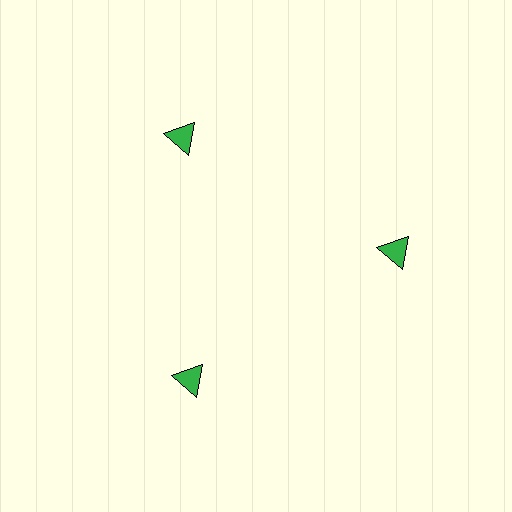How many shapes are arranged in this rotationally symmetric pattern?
There are 3 shapes, arranged in 3 groups of 1.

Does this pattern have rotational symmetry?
Yes, this pattern has 3-fold rotational symmetry. It looks the same after rotating 120 degrees around the center.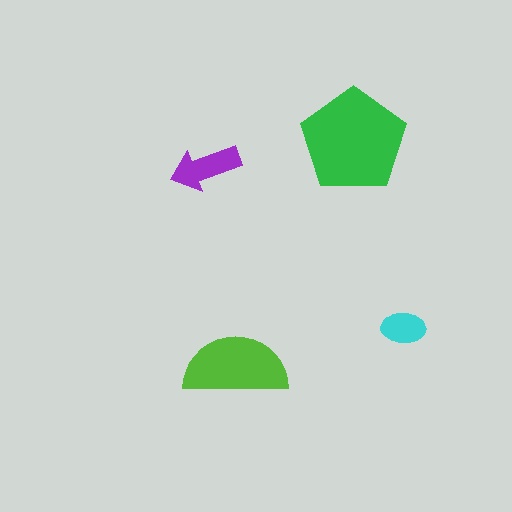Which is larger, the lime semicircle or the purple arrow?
The lime semicircle.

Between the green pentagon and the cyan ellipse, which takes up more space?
The green pentagon.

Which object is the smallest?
The cyan ellipse.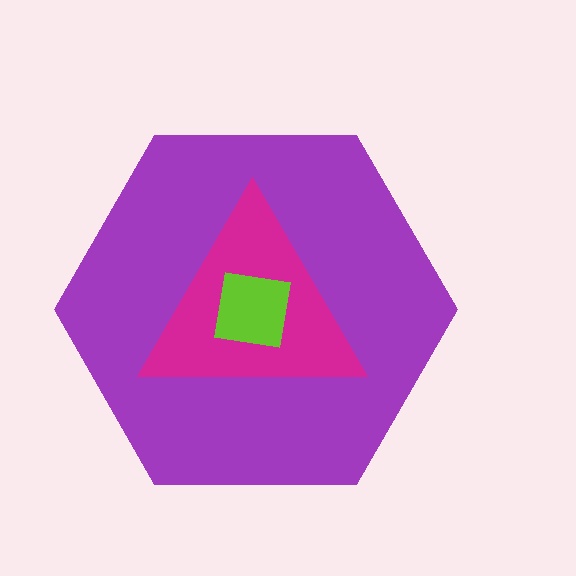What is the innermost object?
The lime square.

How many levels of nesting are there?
3.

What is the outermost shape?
The purple hexagon.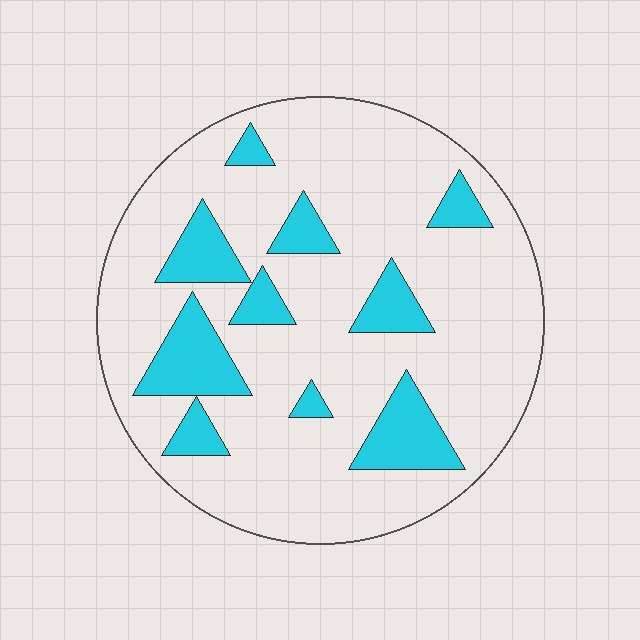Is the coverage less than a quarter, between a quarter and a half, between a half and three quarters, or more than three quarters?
Less than a quarter.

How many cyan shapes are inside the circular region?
10.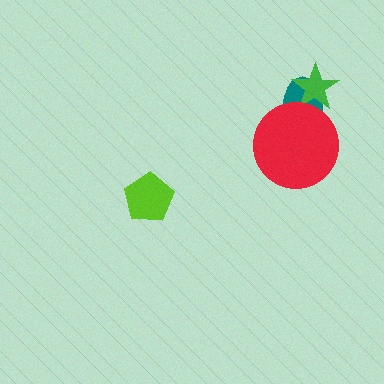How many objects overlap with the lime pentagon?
0 objects overlap with the lime pentagon.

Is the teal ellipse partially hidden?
Yes, it is partially covered by another shape.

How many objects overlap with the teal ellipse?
2 objects overlap with the teal ellipse.